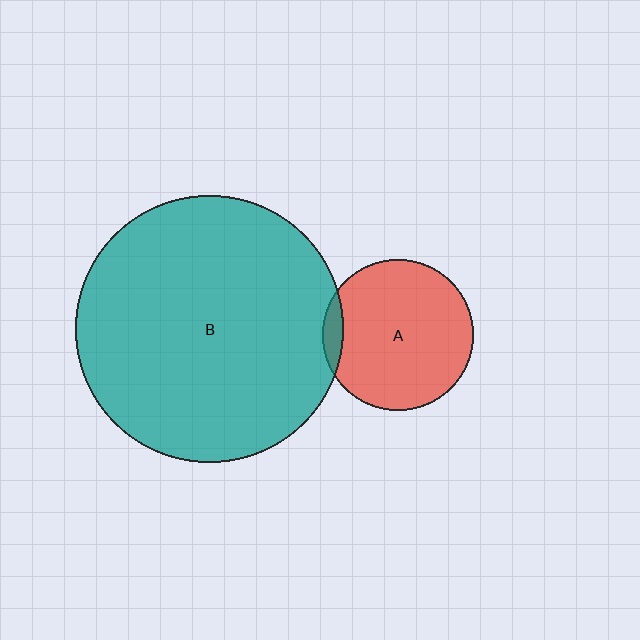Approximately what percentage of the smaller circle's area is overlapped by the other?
Approximately 5%.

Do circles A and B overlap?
Yes.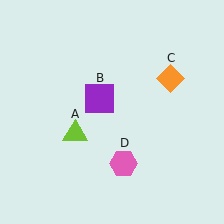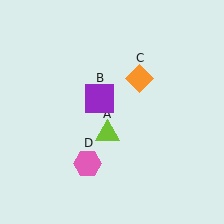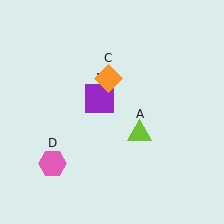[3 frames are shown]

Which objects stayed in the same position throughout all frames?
Purple square (object B) remained stationary.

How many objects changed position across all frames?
3 objects changed position: lime triangle (object A), orange diamond (object C), pink hexagon (object D).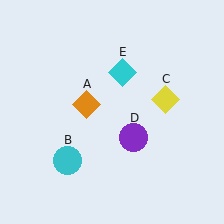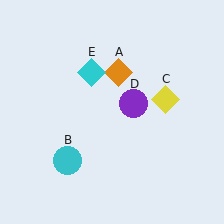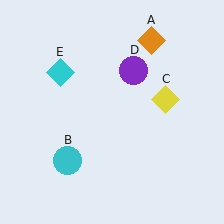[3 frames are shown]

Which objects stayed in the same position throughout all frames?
Cyan circle (object B) and yellow diamond (object C) remained stationary.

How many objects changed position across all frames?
3 objects changed position: orange diamond (object A), purple circle (object D), cyan diamond (object E).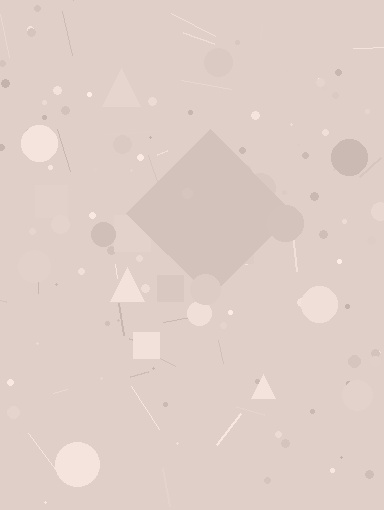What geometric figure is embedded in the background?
A diamond is embedded in the background.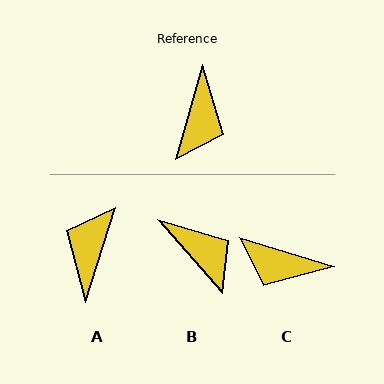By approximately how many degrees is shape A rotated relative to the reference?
Approximately 178 degrees counter-clockwise.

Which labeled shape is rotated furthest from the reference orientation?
A, about 178 degrees away.